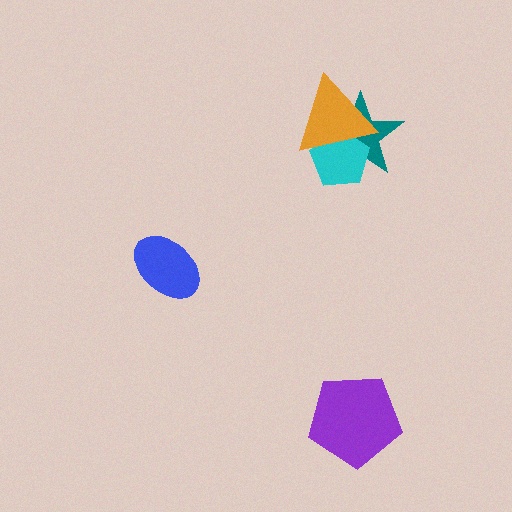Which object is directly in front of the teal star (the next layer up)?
The cyan pentagon is directly in front of the teal star.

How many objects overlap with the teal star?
2 objects overlap with the teal star.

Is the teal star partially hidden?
Yes, it is partially covered by another shape.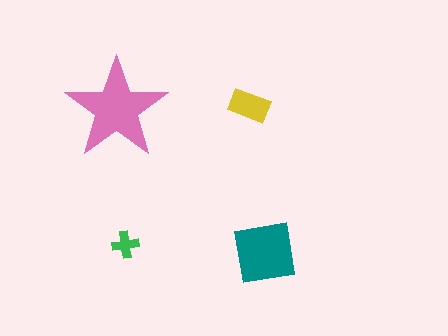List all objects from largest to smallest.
The pink star, the teal square, the yellow rectangle, the green cross.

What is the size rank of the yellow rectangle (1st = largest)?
3rd.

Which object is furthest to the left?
The pink star is leftmost.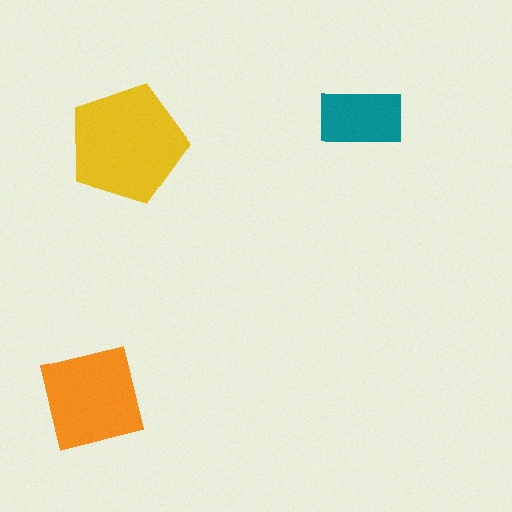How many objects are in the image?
There are 3 objects in the image.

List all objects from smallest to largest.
The teal rectangle, the orange square, the yellow pentagon.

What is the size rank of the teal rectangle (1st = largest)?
3rd.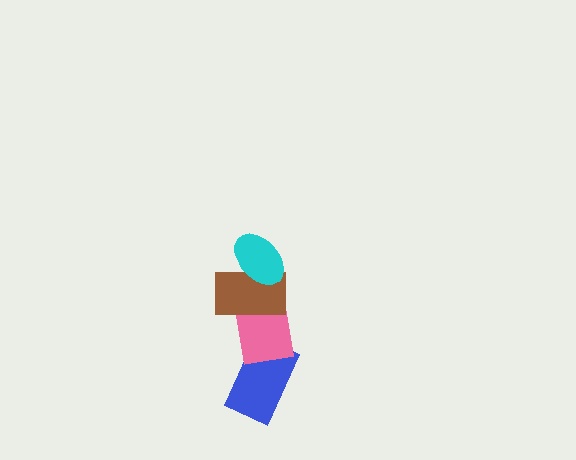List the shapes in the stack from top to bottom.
From top to bottom: the cyan ellipse, the brown rectangle, the pink square, the blue rectangle.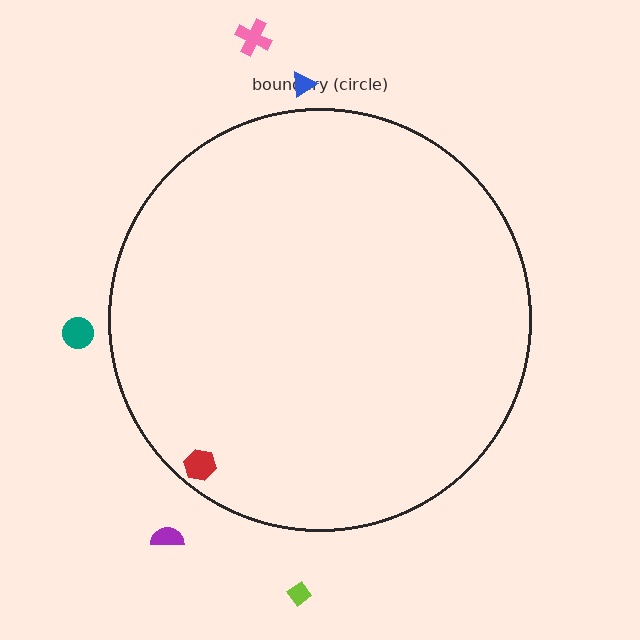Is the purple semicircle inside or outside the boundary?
Outside.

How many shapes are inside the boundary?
1 inside, 5 outside.